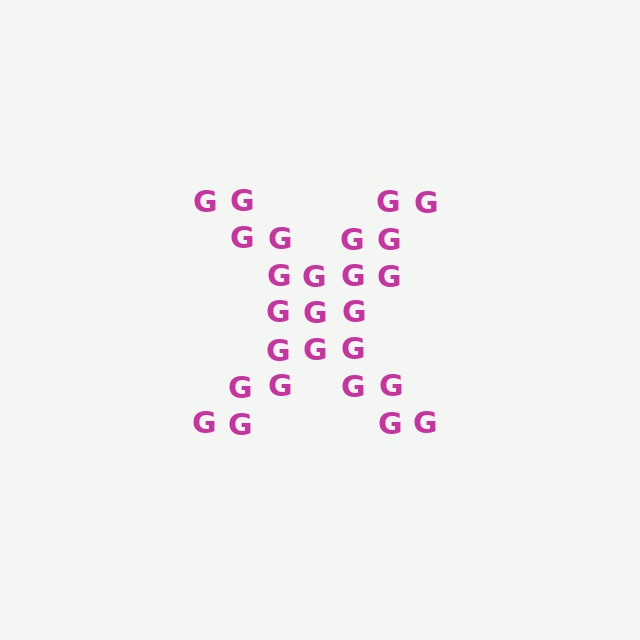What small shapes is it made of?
It is made of small letter G's.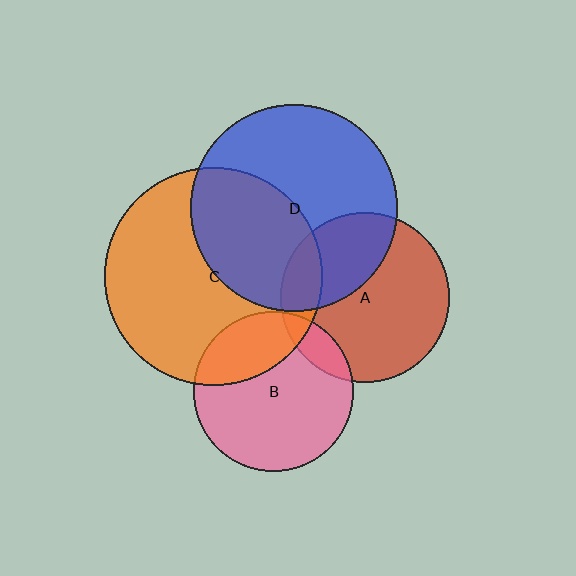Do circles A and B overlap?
Yes.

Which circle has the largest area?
Circle C (orange).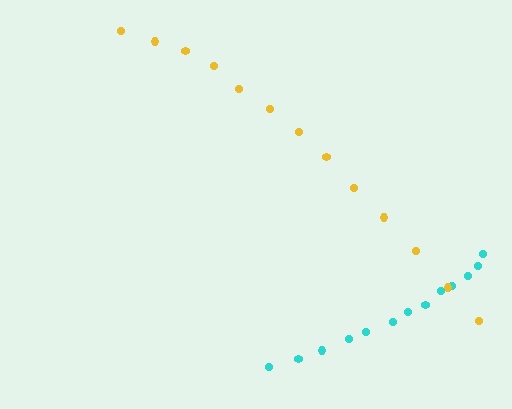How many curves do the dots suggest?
There are 2 distinct paths.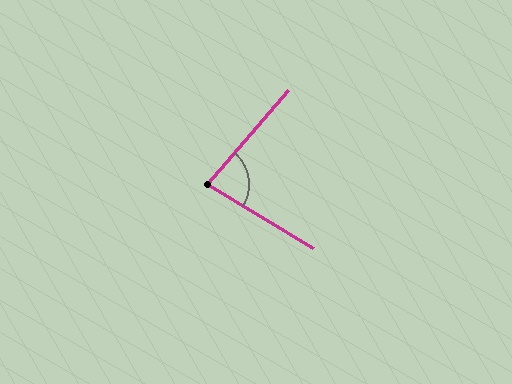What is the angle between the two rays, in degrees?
Approximately 81 degrees.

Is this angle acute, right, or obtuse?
It is acute.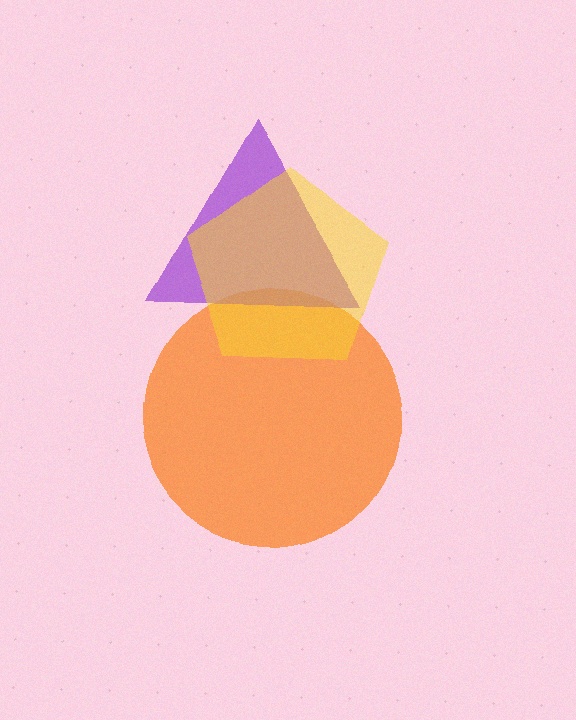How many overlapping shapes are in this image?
There are 3 overlapping shapes in the image.